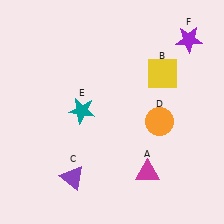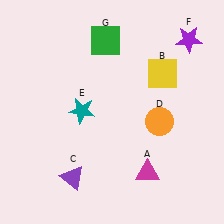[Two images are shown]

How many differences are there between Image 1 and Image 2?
There is 1 difference between the two images.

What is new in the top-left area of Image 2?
A green square (G) was added in the top-left area of Image 2.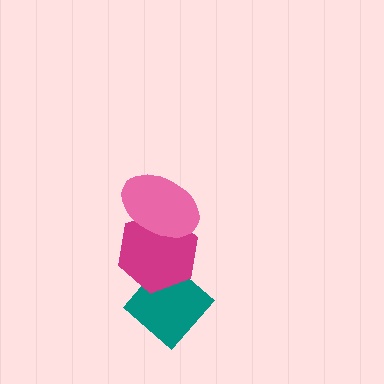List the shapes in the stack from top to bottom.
From top to bottom: the pink ellipse, the magenta hexagon, the teal diamond.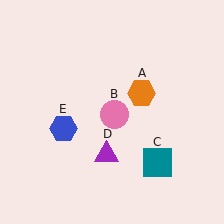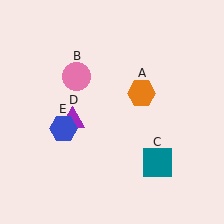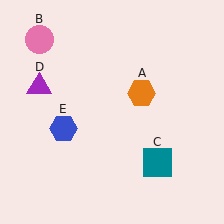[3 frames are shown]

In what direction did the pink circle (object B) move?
The pink circle (object B) moved up and to the left.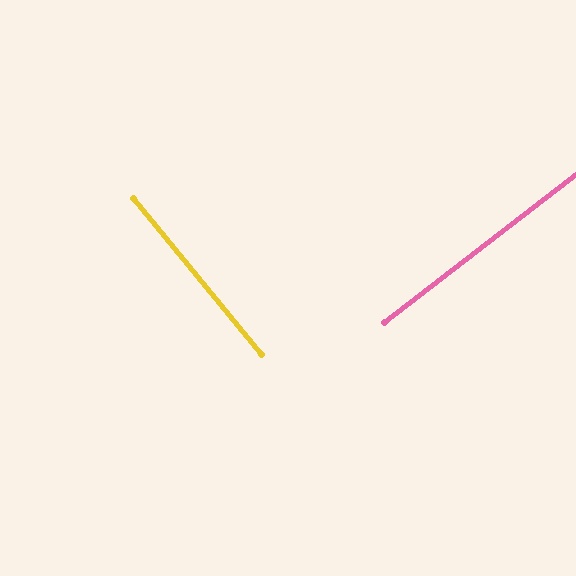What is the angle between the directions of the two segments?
Approximately 88 degrees.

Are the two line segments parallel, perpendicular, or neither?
Perpendicular — they meet at approximately 88°.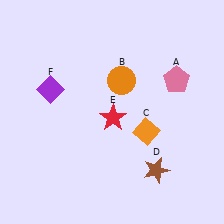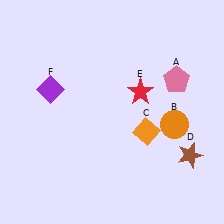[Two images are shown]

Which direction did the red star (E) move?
The red star (E) moved right.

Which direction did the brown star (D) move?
The brown star (D) moved right.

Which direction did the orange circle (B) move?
The orange circle (B) moved right.